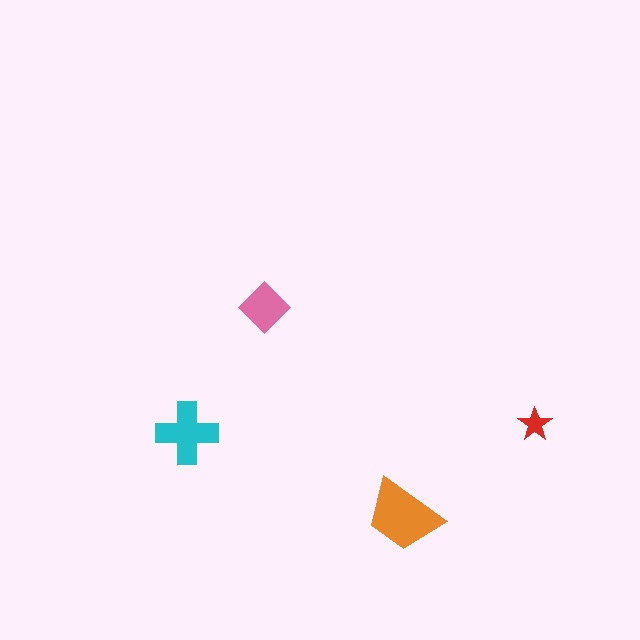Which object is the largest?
The orange trapezoid.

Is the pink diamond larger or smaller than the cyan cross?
Smaller.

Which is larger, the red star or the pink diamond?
The pink diamond.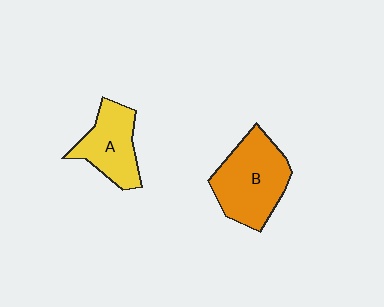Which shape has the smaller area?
Shape A (yellow).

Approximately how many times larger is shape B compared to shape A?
Approximately 1.4 times.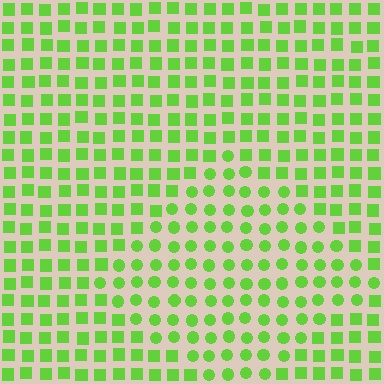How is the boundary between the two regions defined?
The boundary is defined by a change in element shape: circles inside vs. squares outside. All elements share the same color and spacing.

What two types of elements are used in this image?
The image uses circles inside the diamond region and squares outside it.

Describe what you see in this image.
The image is filled with small lime elements arranged in a uniform grid. A diamond-shaped region contains circles, while the surrounding area contains squares. The boundary is defined purely by the change in element shape.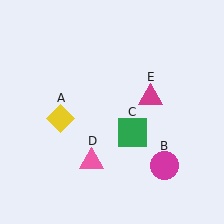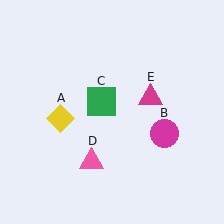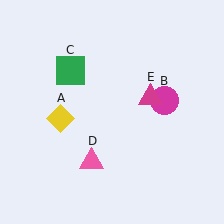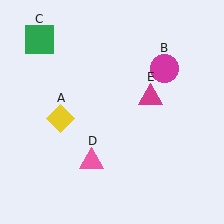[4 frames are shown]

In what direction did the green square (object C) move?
The green square (object C) moved up and to the left.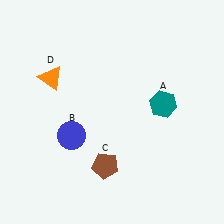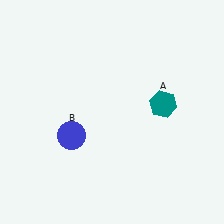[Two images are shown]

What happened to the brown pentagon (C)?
The brown pentagon (C) was removed in Image 2. It was in the bottom-left area of Image 1.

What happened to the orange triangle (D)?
The orange triangle (D) was removed in Image 2. It was in the top-left area of Image 1.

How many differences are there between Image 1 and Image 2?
There are 2 differences between the two images.